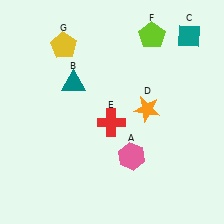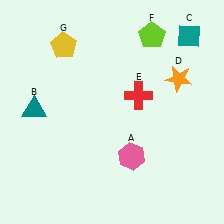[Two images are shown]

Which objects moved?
The objects that moved are: the teal triangle (B), the orange star (D), the red cross (E).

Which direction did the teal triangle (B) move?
The teal triangle (B) moved left.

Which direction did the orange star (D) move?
The orange star (D) moved right.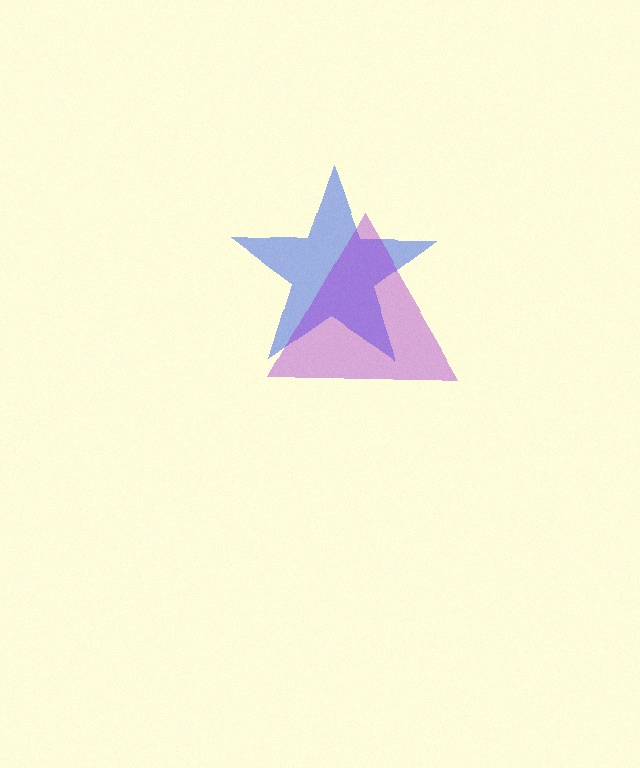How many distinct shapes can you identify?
There are 2 distinct shapes: a blue star, a purple triangle.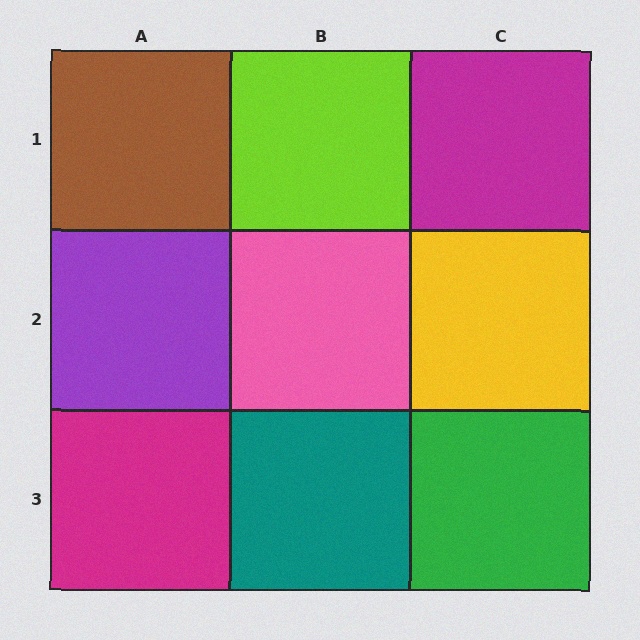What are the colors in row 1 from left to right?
Brown, lime, magenta.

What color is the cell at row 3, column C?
Green.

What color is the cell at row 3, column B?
Teal.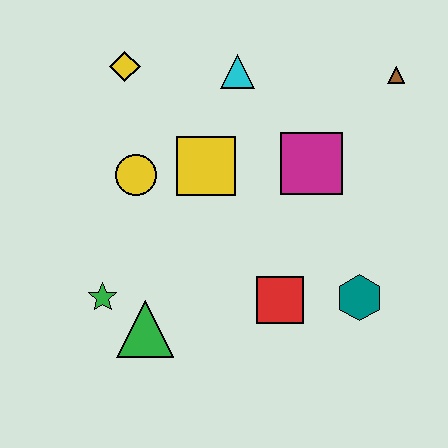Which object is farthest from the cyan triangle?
The green triangle is farthest from the cyan triangle.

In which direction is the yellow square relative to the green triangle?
The yellow square is above the green triangle.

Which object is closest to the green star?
The green triangle is closest to the green star.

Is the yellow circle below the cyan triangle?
Yes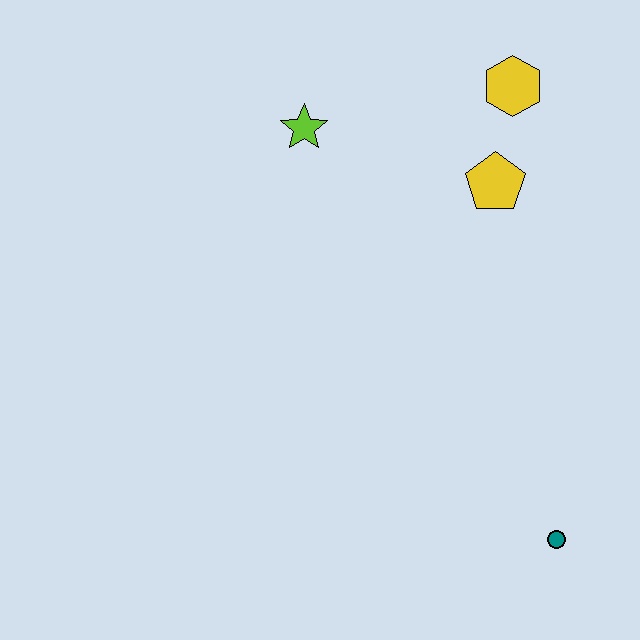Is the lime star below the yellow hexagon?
Yes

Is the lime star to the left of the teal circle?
Yes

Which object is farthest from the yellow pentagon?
The teal circle is farthest from the yellow pentagon.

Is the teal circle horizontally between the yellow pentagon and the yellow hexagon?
No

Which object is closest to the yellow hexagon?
The yellow pentagon is closest to the yellow hexagon.